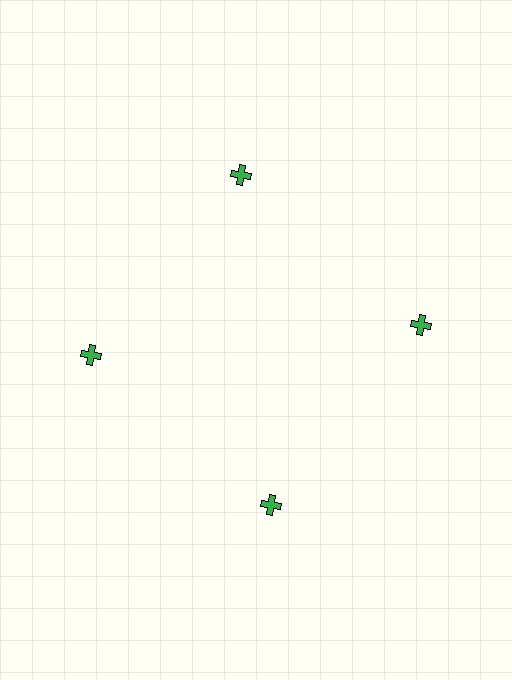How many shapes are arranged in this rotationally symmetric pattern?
There are 4 shapes, arranged in 4 groups of 1.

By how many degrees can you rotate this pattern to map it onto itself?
The pattern maps onto itself every 90 degrees of rotation.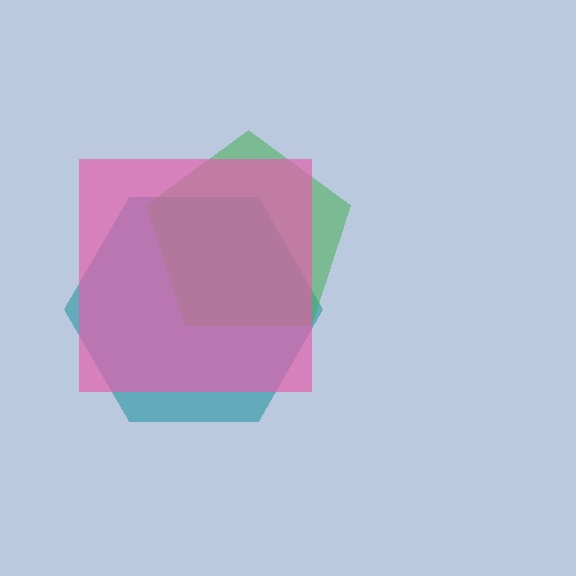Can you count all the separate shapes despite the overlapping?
Yes, there are 3 separate shapes.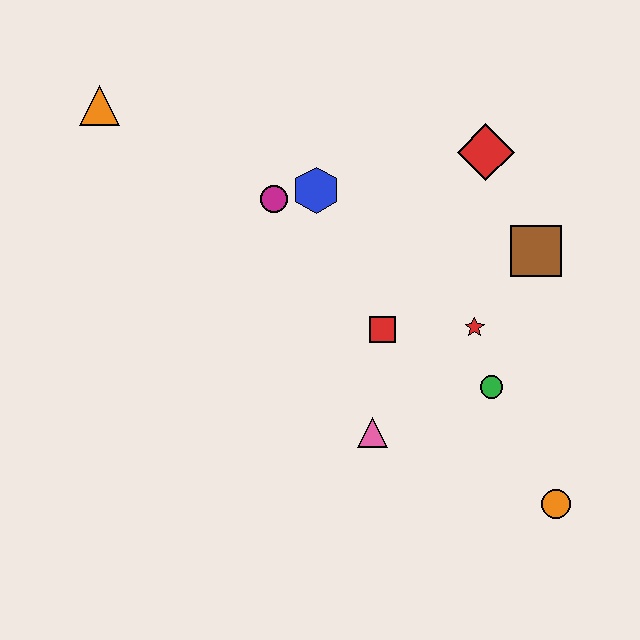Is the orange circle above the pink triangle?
No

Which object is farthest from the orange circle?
The orange triangle is farthest from the orange circle.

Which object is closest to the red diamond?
The brown square is closest to the red diamond.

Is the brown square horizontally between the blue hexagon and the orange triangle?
No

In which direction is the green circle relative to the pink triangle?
The green circle is to the right of the pink triangle.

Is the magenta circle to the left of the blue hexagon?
Yes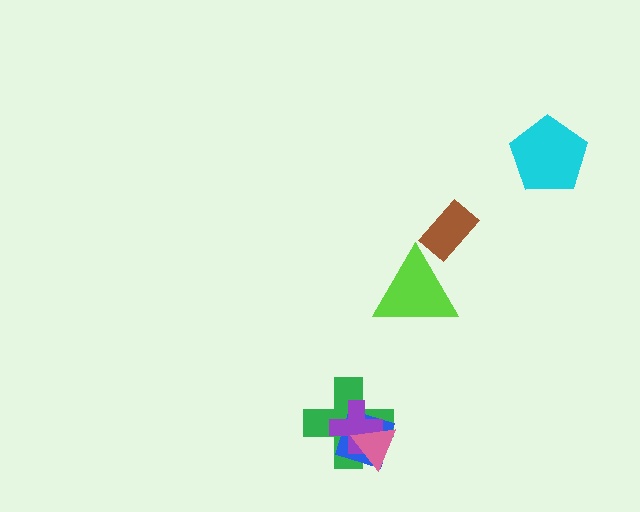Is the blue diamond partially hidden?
Yes, it is partially covered by another shape.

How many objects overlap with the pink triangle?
3 objects overlap with the pink triangle.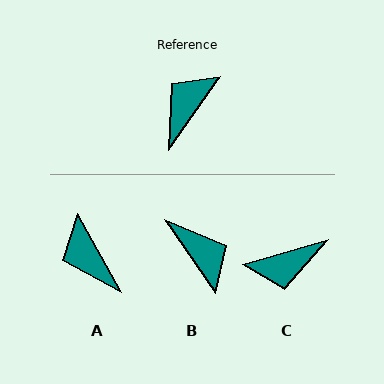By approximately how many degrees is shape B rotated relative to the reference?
Approximately 110 degrees clockwise.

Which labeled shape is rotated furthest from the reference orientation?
C, about 141 degrees away.